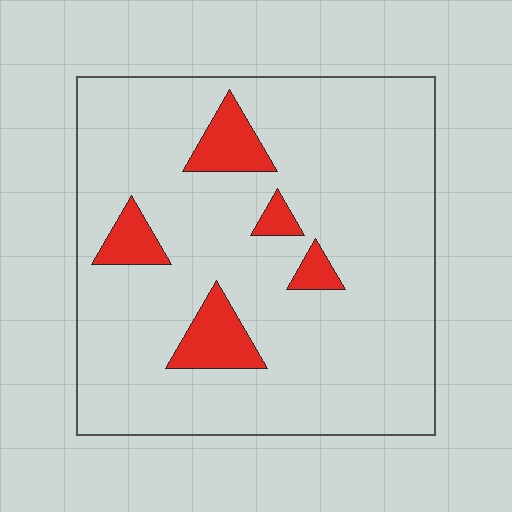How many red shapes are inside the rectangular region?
5.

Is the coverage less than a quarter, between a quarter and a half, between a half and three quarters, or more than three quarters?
Less than a quarter.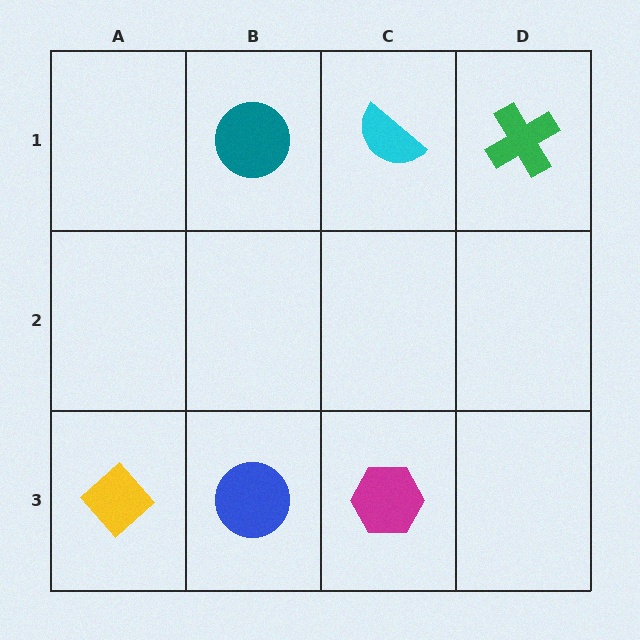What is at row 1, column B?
A teal circle.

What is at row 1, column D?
A green cross.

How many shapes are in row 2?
0 shapes.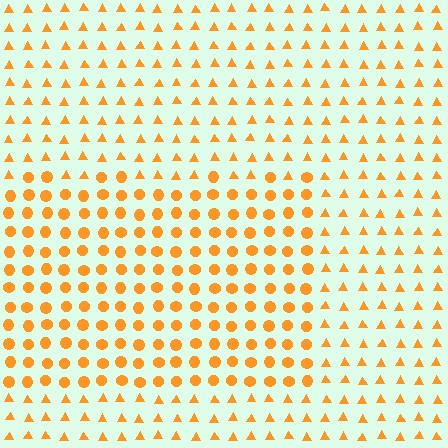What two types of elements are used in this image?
The image uses circles inside the rectangle region and triangles outside it.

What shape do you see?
I see a rectangle.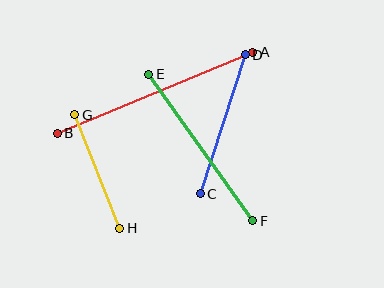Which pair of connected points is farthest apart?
Points A and B are farthest apart.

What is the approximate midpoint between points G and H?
The midpoint is at approximately (97, 171) pixels.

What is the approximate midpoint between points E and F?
The midpoint is at approximately (201, 148) pixels.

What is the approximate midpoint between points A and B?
The midpoint is at approximately (155, 93) pixels.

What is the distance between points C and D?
The distance is approximately 146 pixels.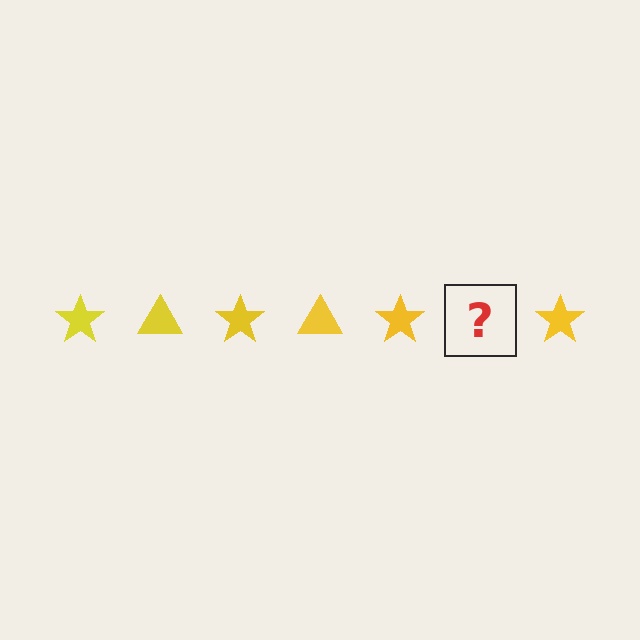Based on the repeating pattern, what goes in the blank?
The blank should be a yellow triangle.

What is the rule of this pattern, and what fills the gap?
The rule is that the pattern cycles through star, triangle shapes in yellow. The gap should be filled with a yellow triangle.